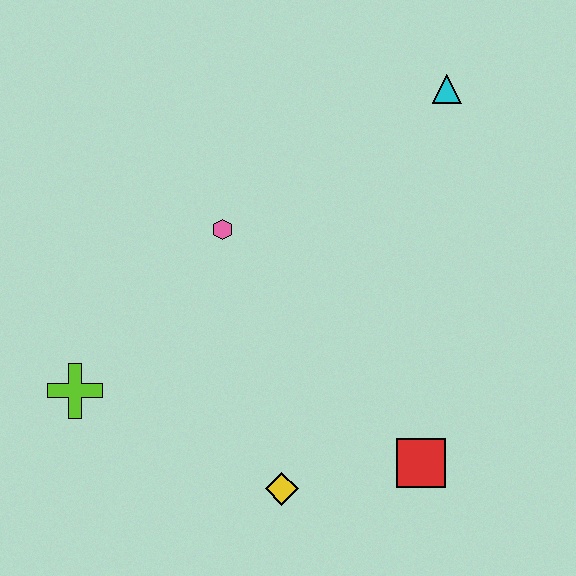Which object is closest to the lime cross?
The pink hexagon is closest to the lime cross.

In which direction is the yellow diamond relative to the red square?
The yellow diamond is to the left of the red square.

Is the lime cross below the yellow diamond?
No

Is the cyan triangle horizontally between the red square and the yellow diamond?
No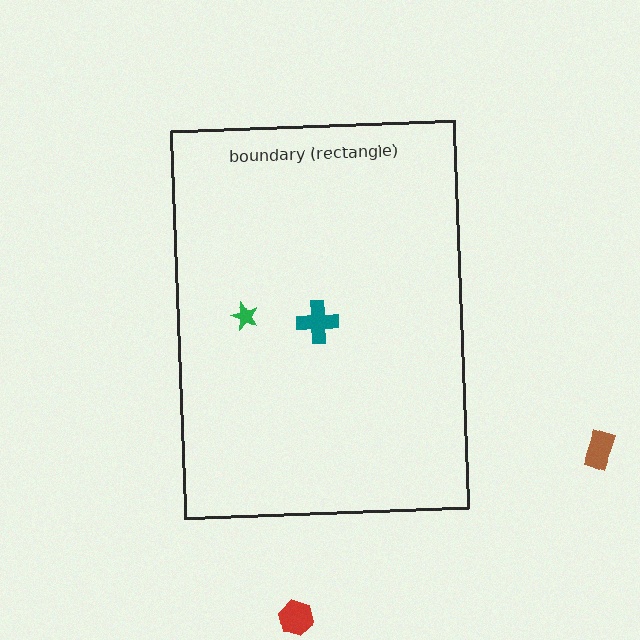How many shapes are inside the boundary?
2 inside, 2 outside.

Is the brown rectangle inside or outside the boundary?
Outside.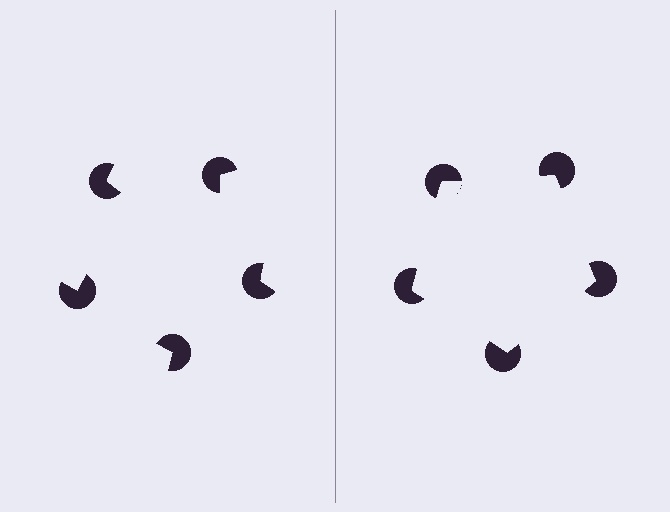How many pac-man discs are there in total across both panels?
10 — 5 on each side.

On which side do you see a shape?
An illusory pentagon appears on the right side. On the left side the wedge cuts are rotated, so no coherent shape forms.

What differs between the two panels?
The pac-man discs are positioned identically on both sides; only the wedge orientations differ. On the right they align to a pentagon; on the left they are misaligned.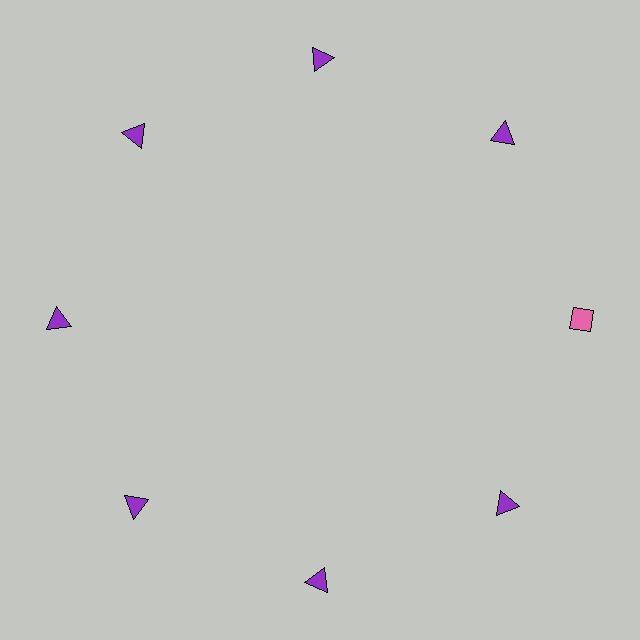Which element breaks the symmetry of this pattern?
The pink diamond at roughly the 3 o'clock position breaks the symmetry. All other shapes are purple triangles.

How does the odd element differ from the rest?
It differs in both color (pink instead of purple) and shape (diamond instead of triangle).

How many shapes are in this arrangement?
There are 8 shapes arranged in a ring pattern.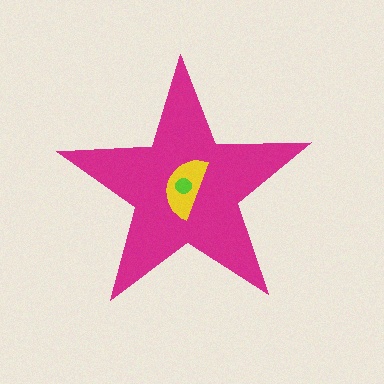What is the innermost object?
The lime circle.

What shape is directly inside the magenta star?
The yellow semicircle.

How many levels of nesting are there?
3.